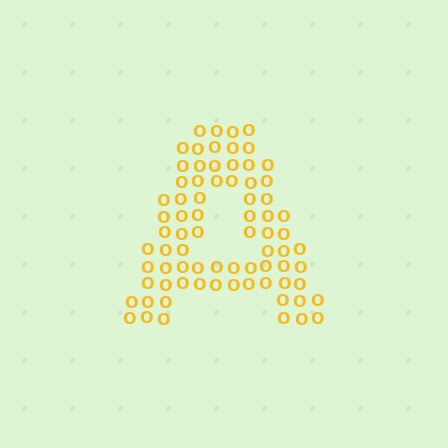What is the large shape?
The large shape is the letter A.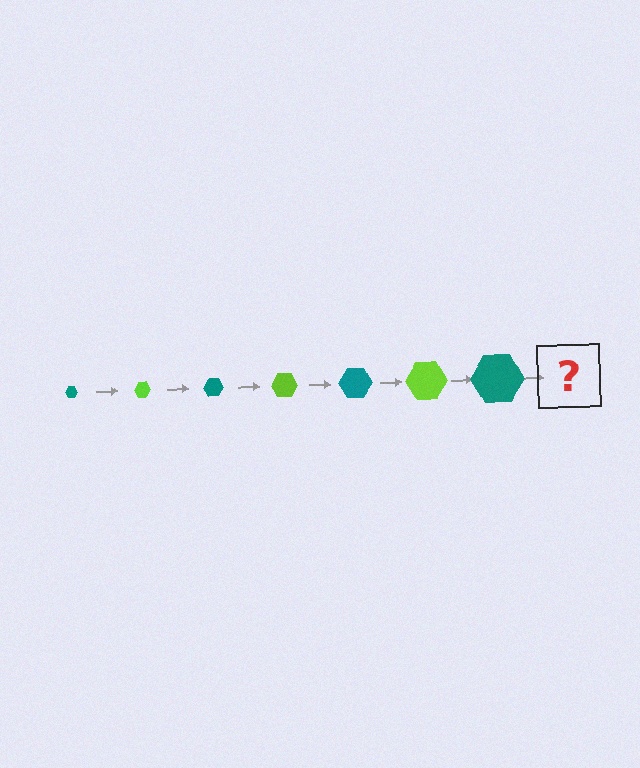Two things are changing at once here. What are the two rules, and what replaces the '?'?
The two rules are that the hexagon grows larger each step and the color cycles through teal and lime. The '?' should be a lime hexagon, larger than the previous one.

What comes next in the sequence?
The next element should be a lime hexagon, larger than the previous one.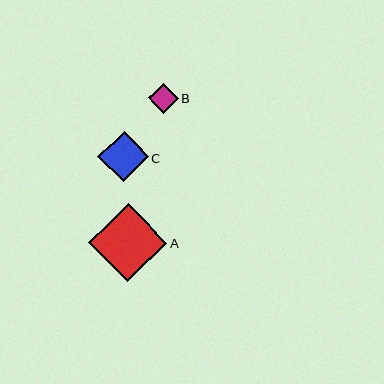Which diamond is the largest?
Diamond A is the largest with a size of approximately 78 pixels.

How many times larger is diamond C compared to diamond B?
Diamond C is approximately 1.7 times the size of diamond B.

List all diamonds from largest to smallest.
From largest to smallest: A, C, B.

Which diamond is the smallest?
Diamond B is the smallest with a size of approximately 30 pixels.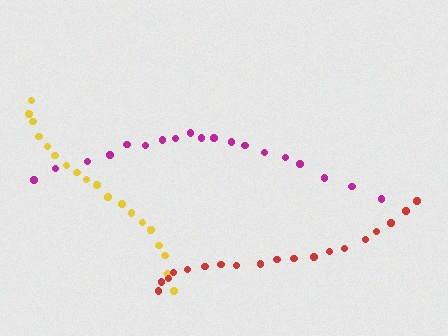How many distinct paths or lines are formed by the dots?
There are 3 distinct paths.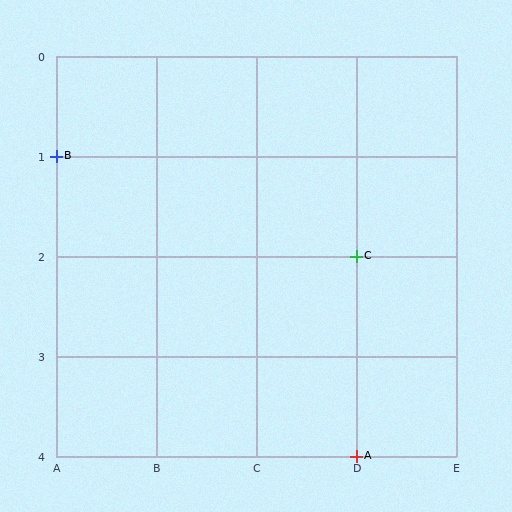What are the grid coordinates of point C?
Point C is at grid coordinates (D, 2).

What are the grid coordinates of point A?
Point A is at grid coordinates (D, 4).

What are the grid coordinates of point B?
Point B is at grid coordinates (A, 1).